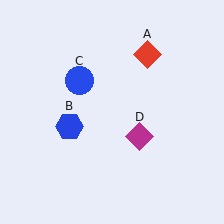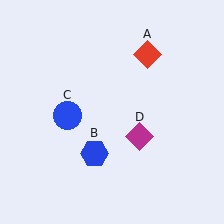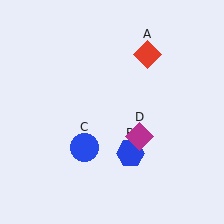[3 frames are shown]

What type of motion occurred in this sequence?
The blue hexagon (object B), blue circle (object C) rotated counterclockwise around the center of the scene.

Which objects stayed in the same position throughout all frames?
Red diamond (object A) and magenta diamond (object D) remained stationary.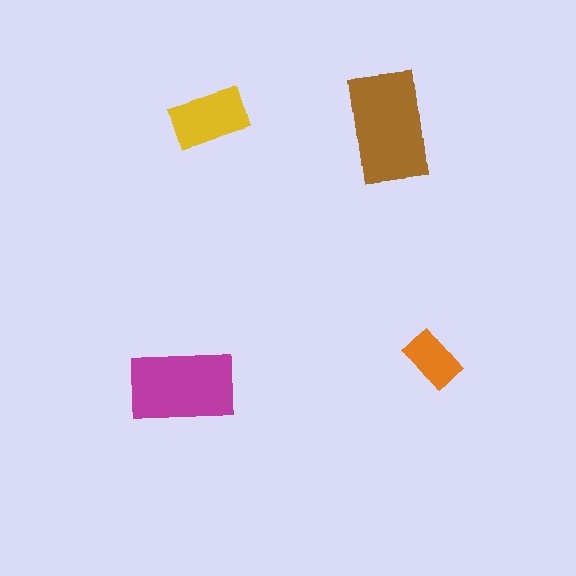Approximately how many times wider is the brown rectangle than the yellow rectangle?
About 1.5 times wider.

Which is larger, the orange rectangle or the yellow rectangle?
The yellow one.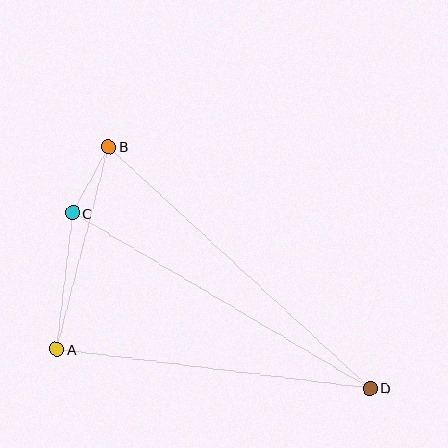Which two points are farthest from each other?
Points B and D are farthest from each other.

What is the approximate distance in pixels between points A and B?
The distance between A and B is approximately 209 pixels.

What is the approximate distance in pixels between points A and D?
The distance between A and D is approximately 316 pixels.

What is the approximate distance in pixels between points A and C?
The distance between A and C is approximately 137 pixels.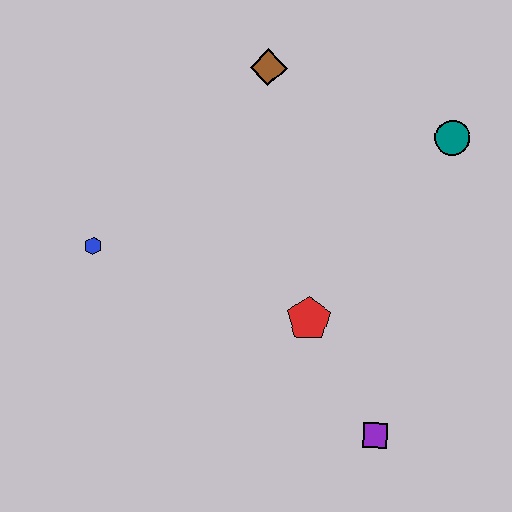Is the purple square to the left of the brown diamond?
No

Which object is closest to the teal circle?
The brown diamond is closest to the teal circle.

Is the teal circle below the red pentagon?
No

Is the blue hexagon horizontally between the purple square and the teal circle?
No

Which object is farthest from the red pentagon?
The brown diamond is farthest from the red pentagon.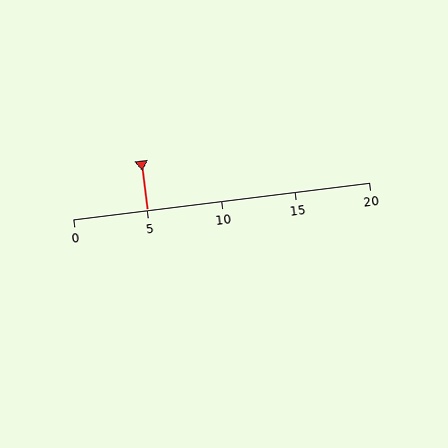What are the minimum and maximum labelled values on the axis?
The axis runs from 0 to 20.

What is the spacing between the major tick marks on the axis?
The major ticks are spaced 5 apart.